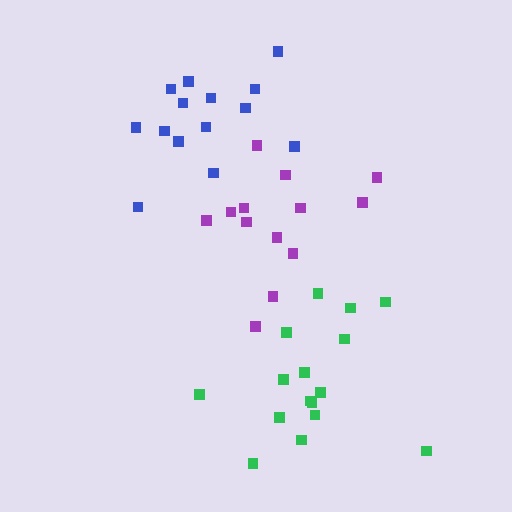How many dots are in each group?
Group 1: 13 dots, Group 2: 14 dots, Group 3: 16 dots (43 total).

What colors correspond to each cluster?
The clusters are colored: purple, blue, green.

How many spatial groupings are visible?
There are 3 spatial groupings.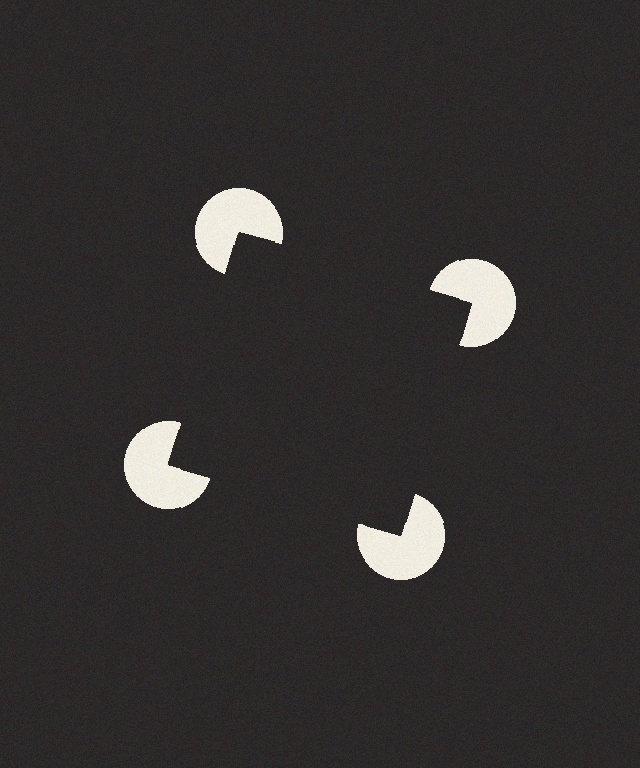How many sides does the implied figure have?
4 sides.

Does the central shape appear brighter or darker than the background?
It typically appears slightly darker than the background, even though no actual brightness change is drawn.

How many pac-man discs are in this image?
There are 4 — one at each vertex of the illusory square.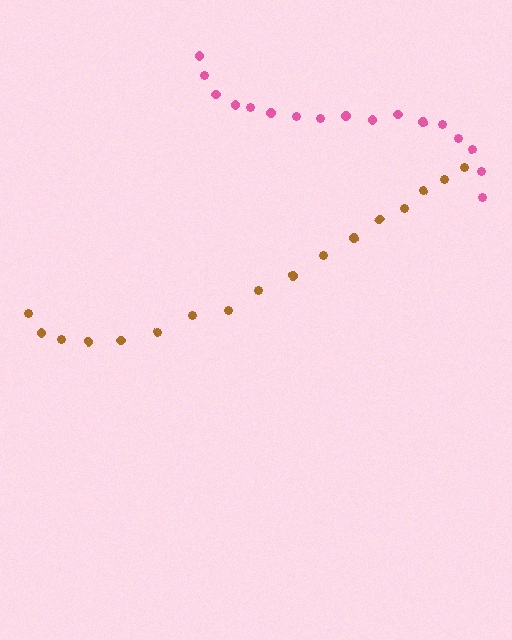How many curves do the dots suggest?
There are 2 distinct paths.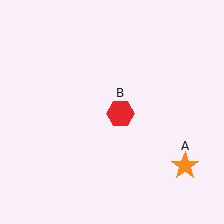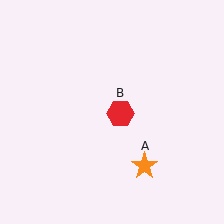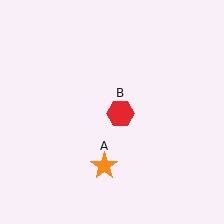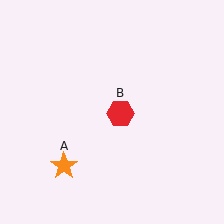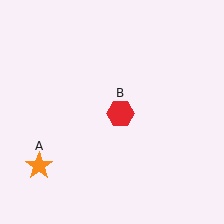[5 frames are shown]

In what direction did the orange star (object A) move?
The orange star (object A) moved left.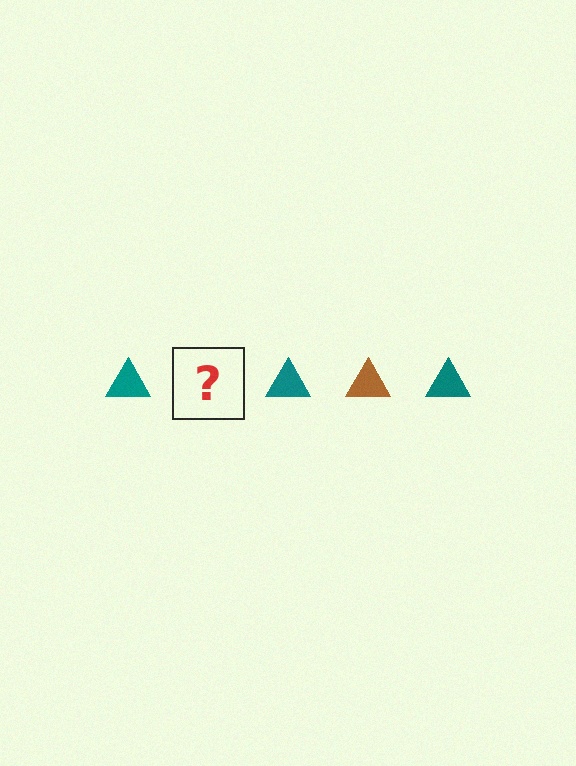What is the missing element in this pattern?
The missing element is a brown triangle.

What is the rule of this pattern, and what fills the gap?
The rule is that the pattern cycles through teal, brown triangles. The gap should be filled with a brown triangle.